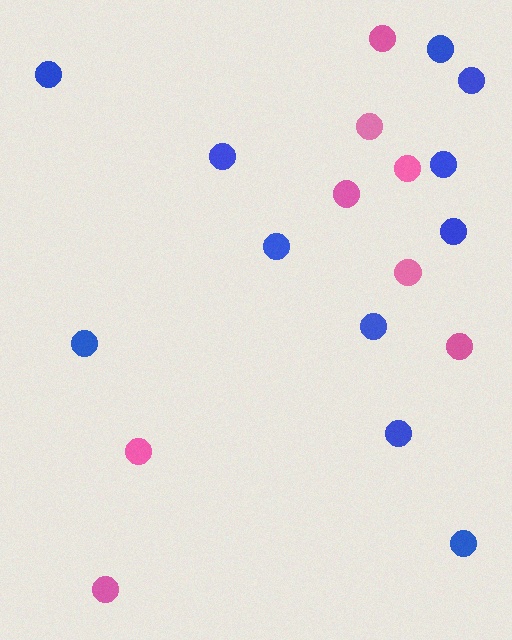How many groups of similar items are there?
There are 2 groups: one group of pink circles (8) and one group of blue circles (11).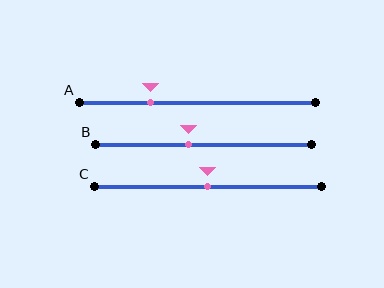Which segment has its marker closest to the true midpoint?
Segment C has its marker closest to the true midpoint.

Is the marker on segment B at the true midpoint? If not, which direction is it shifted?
No, the marker on segment B is shifted to the left by about 7% of the segment length.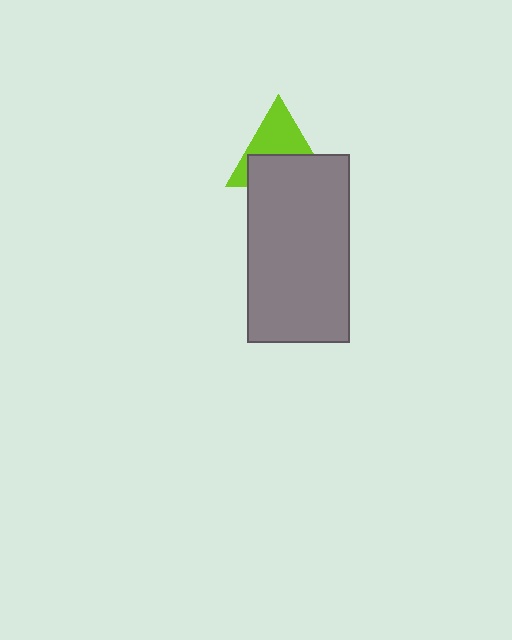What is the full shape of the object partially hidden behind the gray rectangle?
The partially hidden object is a lime triangle.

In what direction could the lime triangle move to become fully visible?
The lime triangle could move up. That would shift it out from behind the gray rectangle entirely.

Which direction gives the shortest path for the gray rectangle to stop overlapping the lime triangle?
Moving down gives the shortest separation.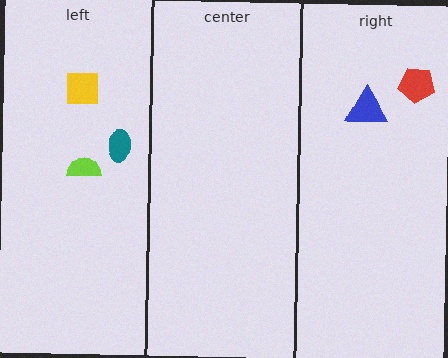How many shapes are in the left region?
3.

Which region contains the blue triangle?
The right region.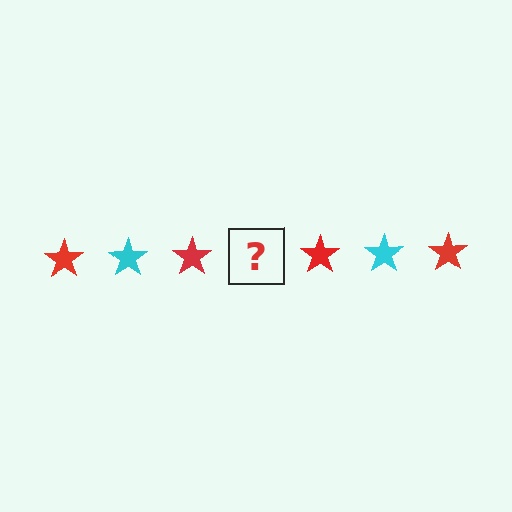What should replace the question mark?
The question mark should be replaced with a cyan star.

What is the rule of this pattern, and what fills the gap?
The rule is that the pattern cycles through red, cyan stars. The gap should be filled with a cyan star.